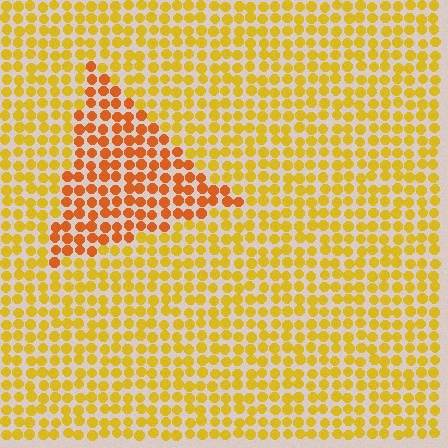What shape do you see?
I see a triangle.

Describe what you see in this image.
The image is filled with small yellow elements in a uniform arrangement. A triangle-shaped region is visible where the elements are tinted to a slightly different hue, forming a subtle color boundary.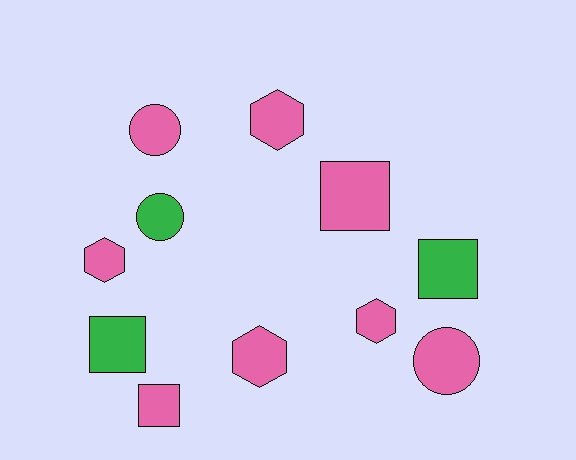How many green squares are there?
There are 2 green squares.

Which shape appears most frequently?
Hexagon, with 4 objects.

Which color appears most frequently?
Pink, with 8 objects.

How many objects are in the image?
There are 11 objects.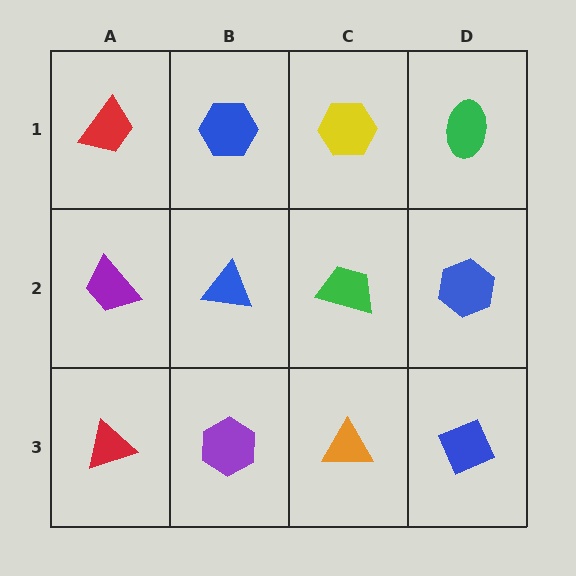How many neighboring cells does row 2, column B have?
4.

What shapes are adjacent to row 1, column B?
A blue triangle (row 2, column B), a red trapezoid (row 1, column A), a yellow hexagon (row 1, column C).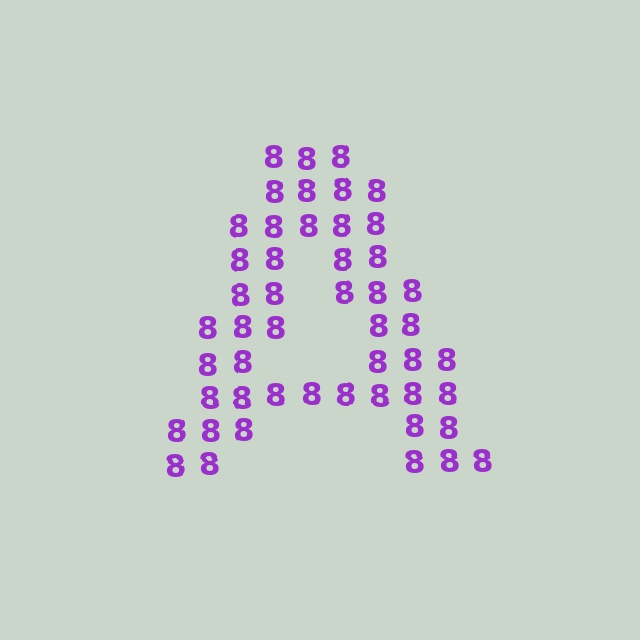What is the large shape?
The large shape is the letter A.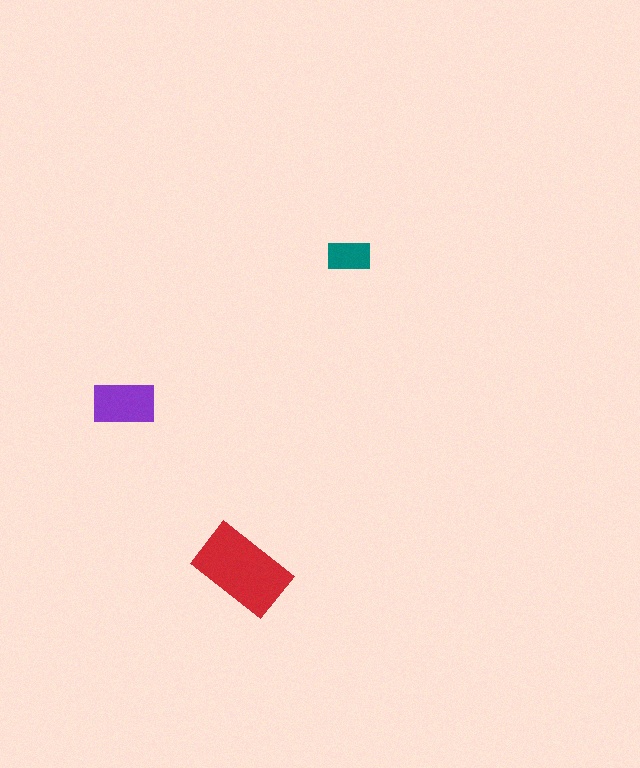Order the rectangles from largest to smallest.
the red one, the purple one, the teal one.